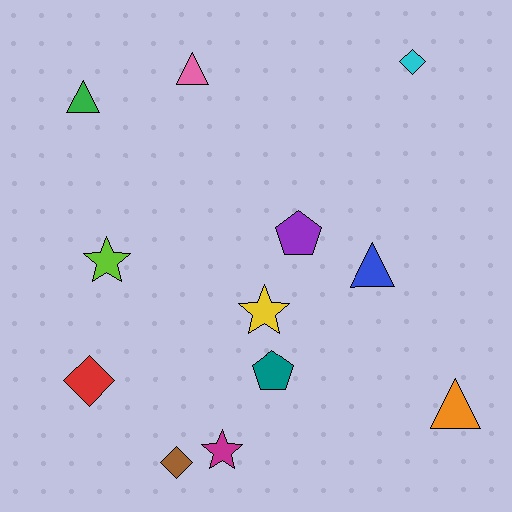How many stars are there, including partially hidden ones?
There are 3 stars.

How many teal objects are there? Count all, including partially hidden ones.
There is 1 teal object.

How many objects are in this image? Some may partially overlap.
There are 12 objects.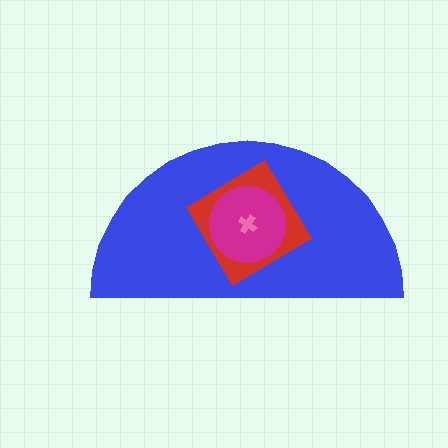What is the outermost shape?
The blue semicircle.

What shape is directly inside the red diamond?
The magenta circle.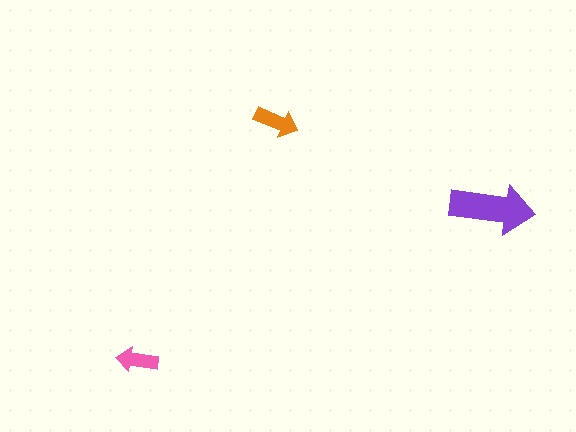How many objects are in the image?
There are 3 objects in the image.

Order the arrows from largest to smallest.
the purple one, the orange one, the pink one.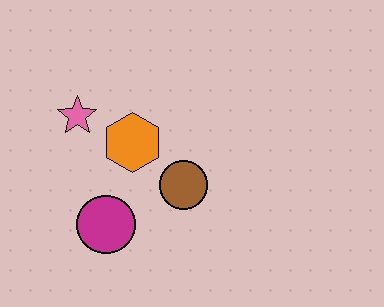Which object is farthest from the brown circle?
The pink star is farthest from the brown circle.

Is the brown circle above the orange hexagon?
No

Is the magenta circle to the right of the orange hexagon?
No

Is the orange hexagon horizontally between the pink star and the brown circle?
Yes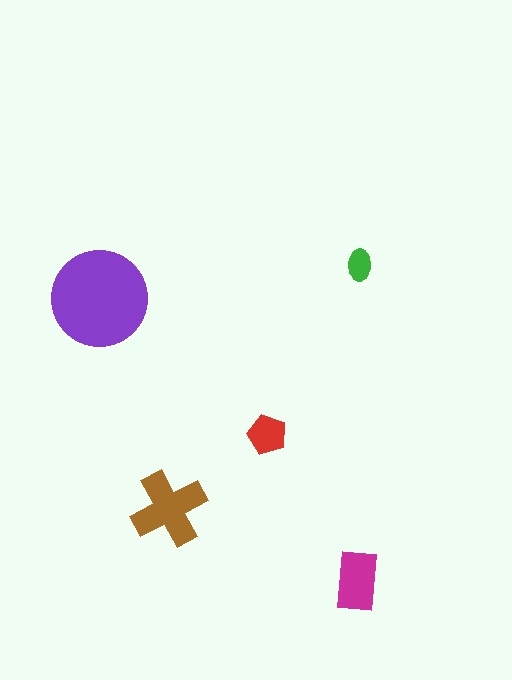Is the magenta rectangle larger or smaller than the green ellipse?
Larger.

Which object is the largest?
The purple circle.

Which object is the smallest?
The green ellipse.